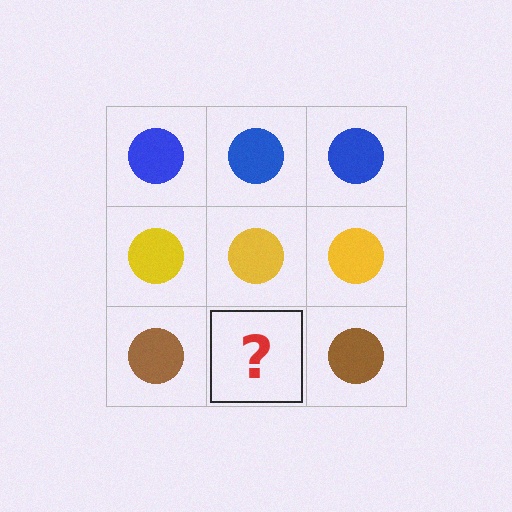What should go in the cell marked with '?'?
The missing cell should contain a brown circle.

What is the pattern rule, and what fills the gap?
The rule is that each row has a consistent color. The gap should be filled with a brown circle.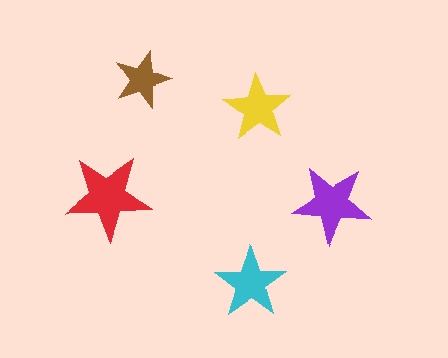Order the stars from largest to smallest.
the red one, the purple one, the cyan one, the yellow one, the brown one.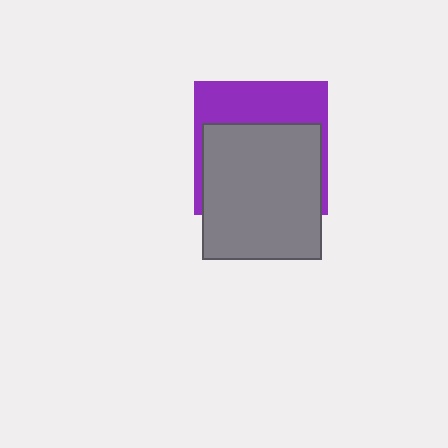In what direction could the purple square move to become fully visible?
The purple square could move up. That would shift it out from behind the gray rectangle entirely.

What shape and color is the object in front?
The object in front is a gray rectangle.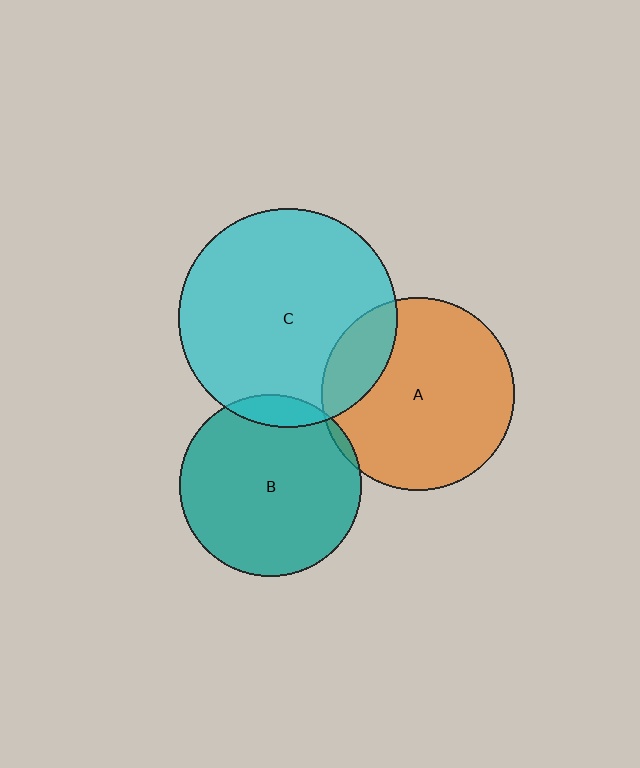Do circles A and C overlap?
Yes.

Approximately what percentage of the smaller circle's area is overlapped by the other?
Approximately 20%.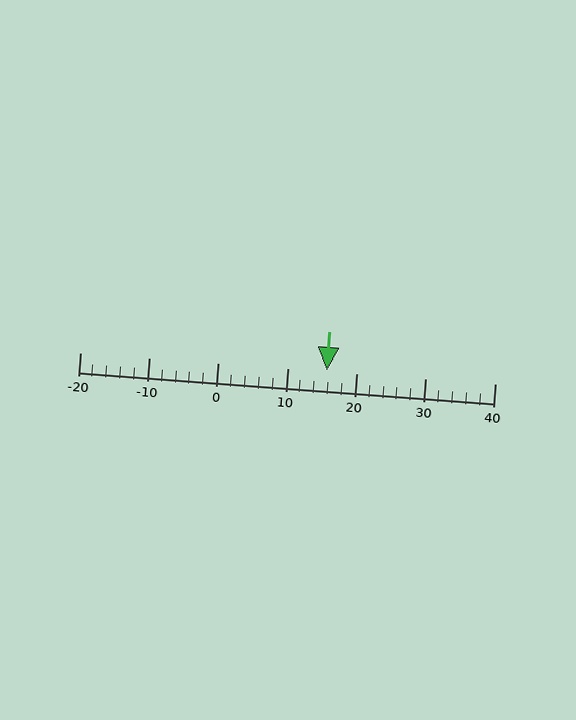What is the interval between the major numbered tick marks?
The major tick marks are spaced 10 units apart.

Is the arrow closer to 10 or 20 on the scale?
The arrow is closer to 20.